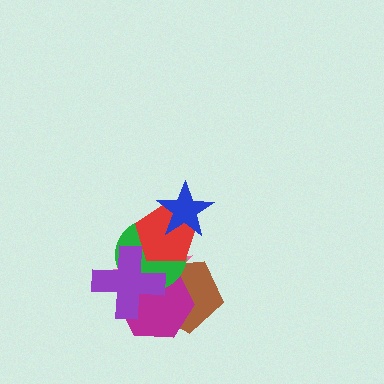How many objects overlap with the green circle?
6 objects overlap with the green circle.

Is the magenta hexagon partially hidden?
Yes, it is partially covered by another shape.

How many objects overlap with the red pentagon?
5 objects overlap with the red pentagon.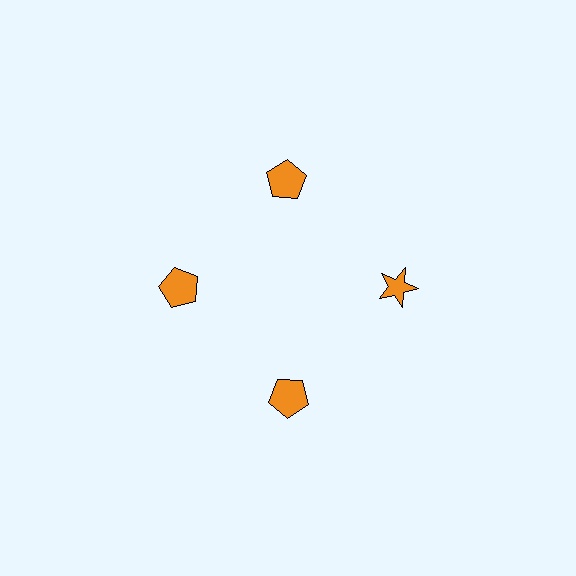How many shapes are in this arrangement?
There are 4 shapes arranged in a ring pattern.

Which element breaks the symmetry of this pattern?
The orange star at roughly the 3 o'clock position breaks the symmetry. All other shapes are orange pentagons.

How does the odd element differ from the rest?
It has a different shape: star instead of pentagon.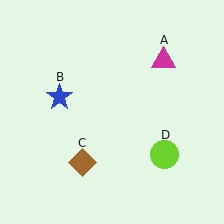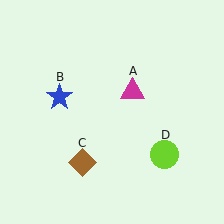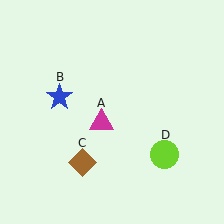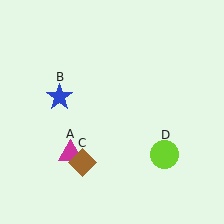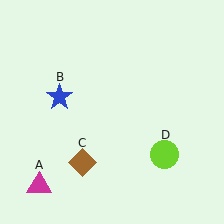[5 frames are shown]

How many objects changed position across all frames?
1 object changed position: magenta triangle (object A).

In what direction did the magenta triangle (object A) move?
The magenta triangle (object A) moved down and to the left.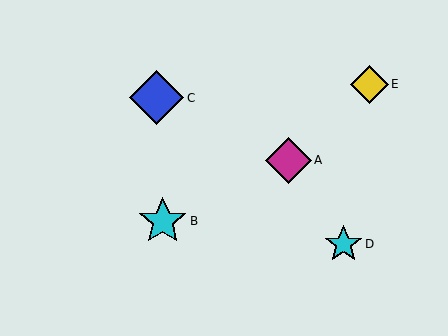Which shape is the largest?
The blue diamond (labeled C) is the largest.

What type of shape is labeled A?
Shape A is a magenta diamond.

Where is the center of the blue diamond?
The center of the blue diamond is at (157, 98).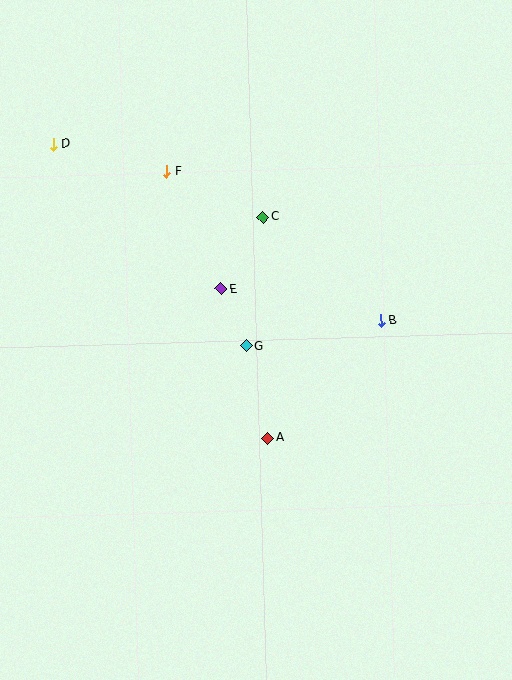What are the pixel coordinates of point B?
Point B is at (381, 321).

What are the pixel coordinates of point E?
Point E is at (221, 289).